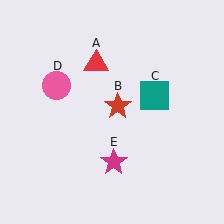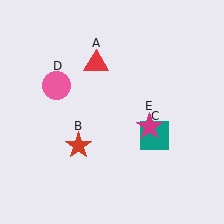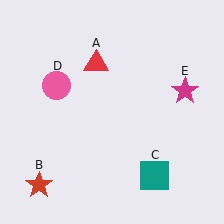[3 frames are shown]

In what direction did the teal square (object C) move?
The teal square (object C) moved down.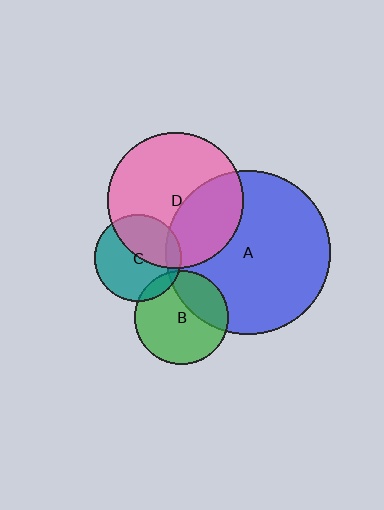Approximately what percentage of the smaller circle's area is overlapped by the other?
Approximately 40%.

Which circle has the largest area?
Circle A (blue).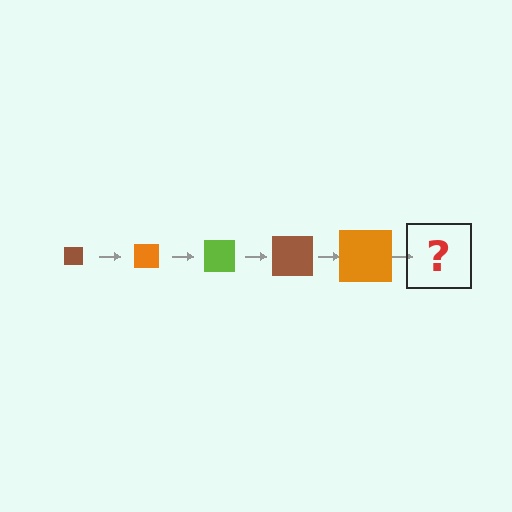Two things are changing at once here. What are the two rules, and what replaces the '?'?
The two rules are that the square grows larger each step and the color cycles through brown, orange, and lime. The '?' should be a lime square, larger than the previous one.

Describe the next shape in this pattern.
It should be a lime square, larger than the previous one.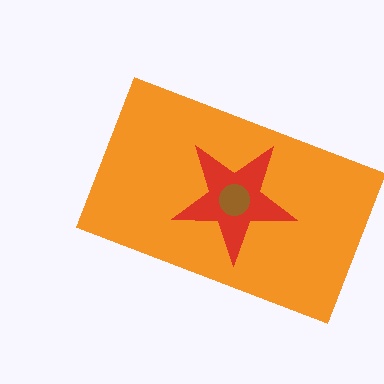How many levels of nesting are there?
3.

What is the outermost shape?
The orange rectangle.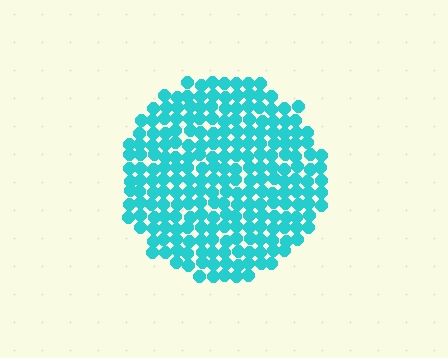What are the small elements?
The small elements are circles.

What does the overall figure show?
The overall figure shows a circle.